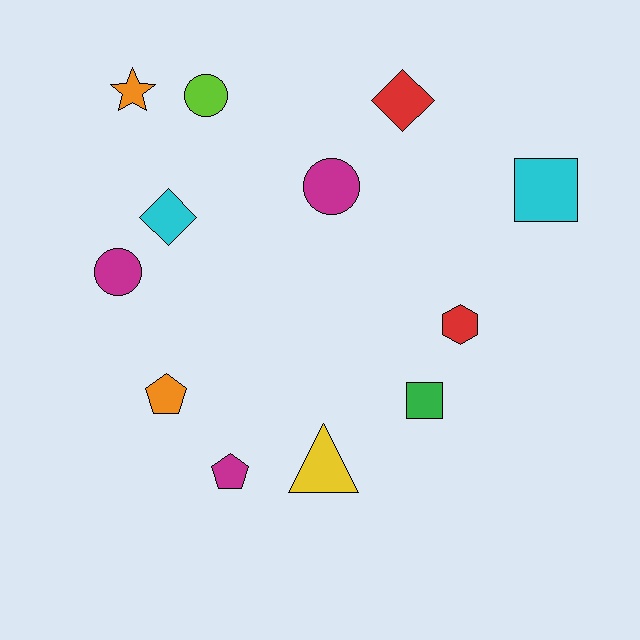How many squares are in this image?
There are 2 squares.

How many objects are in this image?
There are 12 objects.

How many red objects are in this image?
There are 2 red objects.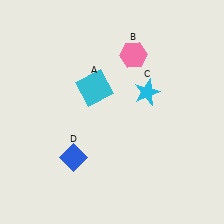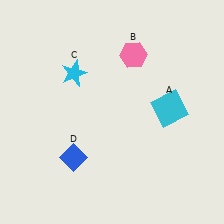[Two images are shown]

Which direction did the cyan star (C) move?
The cyan star (C) moved left.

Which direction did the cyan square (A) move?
The cyan square (A) moved right.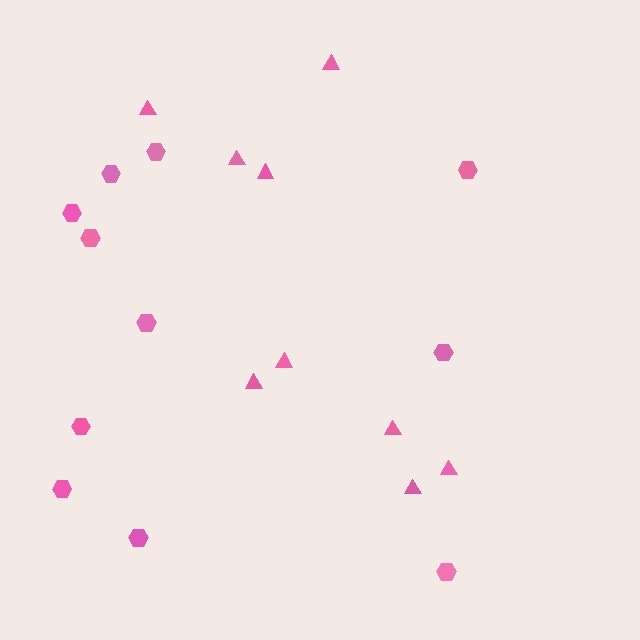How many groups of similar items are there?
There are 2 groups: one group of hexagons (11) and one group of triangles (9).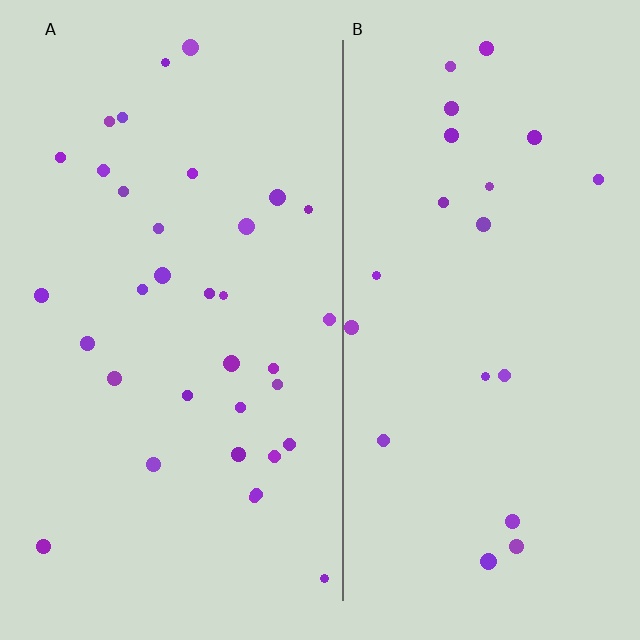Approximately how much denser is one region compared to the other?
Approximately 1.6× — region A over region B.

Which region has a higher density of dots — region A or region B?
A (the left).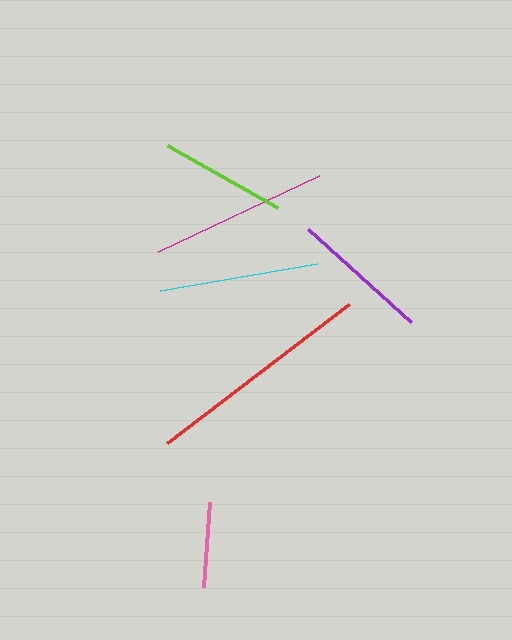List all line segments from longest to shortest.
From longest to shortest: red, magenta, cyan, purple, lime, pink.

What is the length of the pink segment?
The pink segment is approximately 85 pixels long.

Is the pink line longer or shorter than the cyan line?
The cyan line is longer than the pink line.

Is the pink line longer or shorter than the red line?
The red line is longer than the pink line.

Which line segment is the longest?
The red line is the longest at approximately 229 pixels.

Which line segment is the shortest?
The pink line is the shortest at approximately 85 pixels.